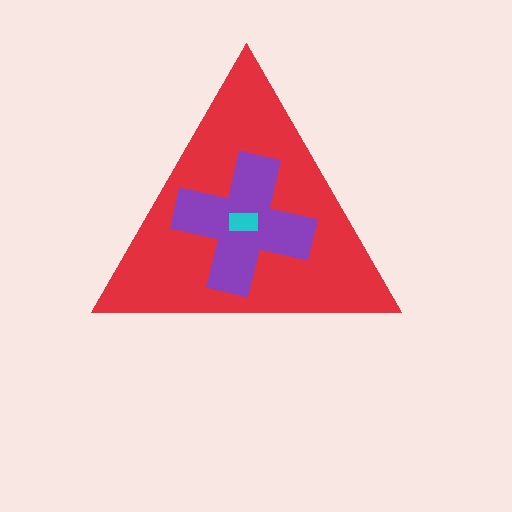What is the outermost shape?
The red triangle.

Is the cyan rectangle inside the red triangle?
Yes.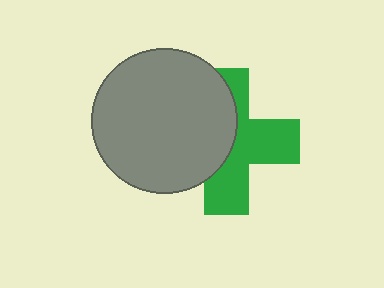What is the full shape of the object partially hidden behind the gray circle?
The partially hidden object is a green cross.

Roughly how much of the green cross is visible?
About half of it is visible (roughly 54%).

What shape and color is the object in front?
The object in front is a gray circle.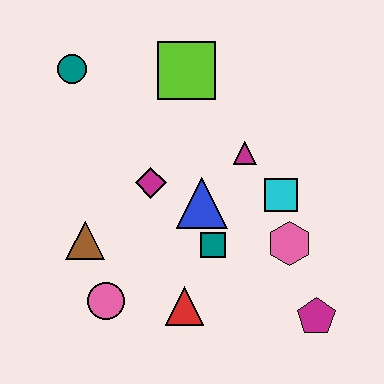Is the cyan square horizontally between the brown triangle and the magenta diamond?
No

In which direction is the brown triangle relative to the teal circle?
The brown triangle is below the teal circle.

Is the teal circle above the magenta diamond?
Yes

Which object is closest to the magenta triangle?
The cyan square is closest to the magenta triangle.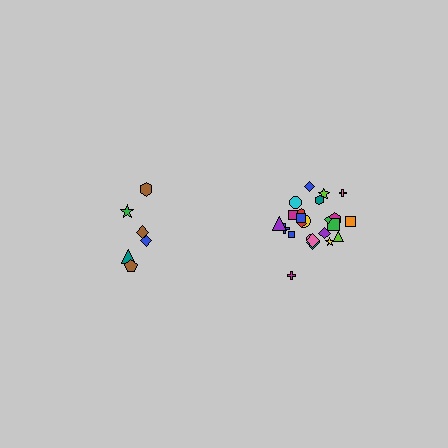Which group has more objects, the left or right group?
The right group.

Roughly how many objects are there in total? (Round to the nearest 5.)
Roughly 30 objects in total.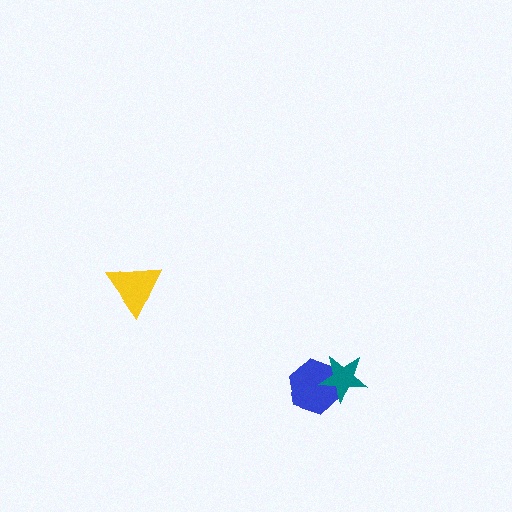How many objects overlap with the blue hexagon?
1 object overlaps with the blue hexagon.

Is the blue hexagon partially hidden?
Yes, it is partially covered by another shape.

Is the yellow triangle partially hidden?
No, no other shape covers it.